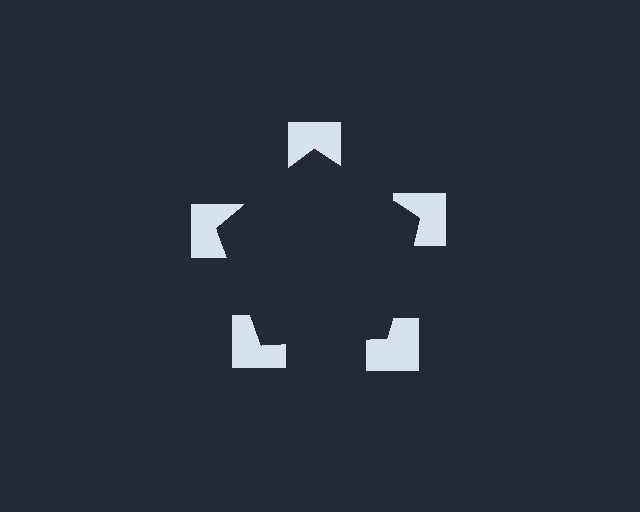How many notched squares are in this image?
There are 5 — one at each vertex of the illusory pentagon.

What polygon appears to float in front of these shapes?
An illusory pentagon — its edges are inferred from the aligned wedge cuts in the notched squares, not physically drawn.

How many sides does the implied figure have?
5 sides.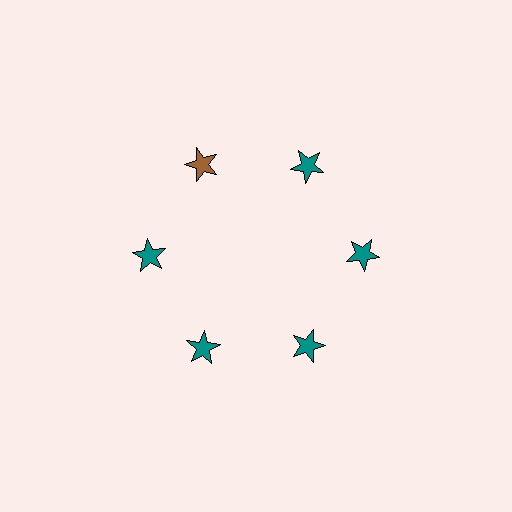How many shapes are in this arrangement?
There are 6 shapes arranged in a ring pattern.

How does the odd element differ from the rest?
It has a different color: brown instead of teal.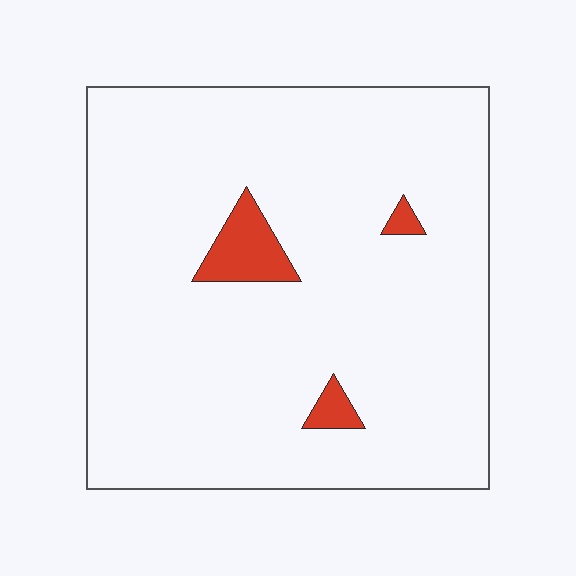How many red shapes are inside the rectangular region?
3.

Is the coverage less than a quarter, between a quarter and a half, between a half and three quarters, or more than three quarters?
Less than a quarter.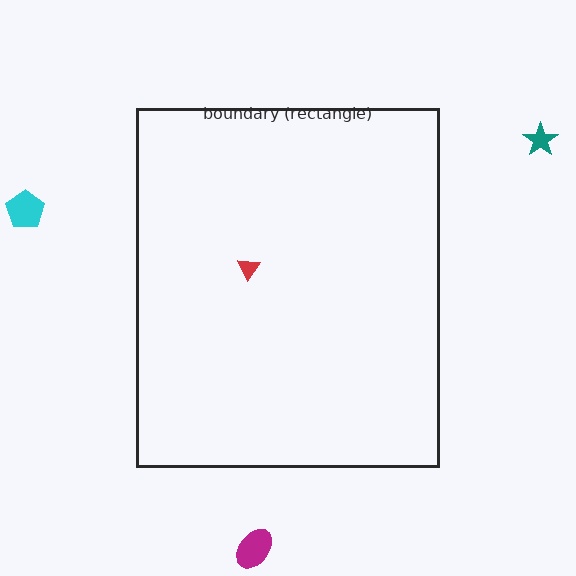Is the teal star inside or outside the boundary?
Outside.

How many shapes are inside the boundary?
1 inside, 3 outside.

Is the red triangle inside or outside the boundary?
Inside.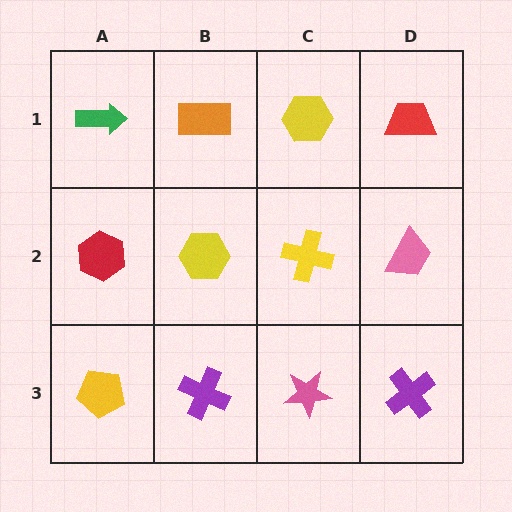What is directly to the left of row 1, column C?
An orange rectangle.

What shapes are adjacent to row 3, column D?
A pink trapezoid (row 2, column D), a pink star (row 3, column C).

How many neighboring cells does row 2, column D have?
3.